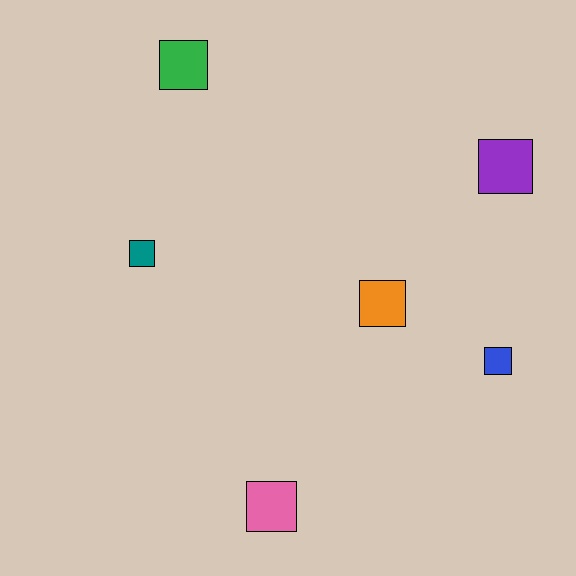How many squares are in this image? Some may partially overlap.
There are 6 squares.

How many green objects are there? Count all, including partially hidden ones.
There is 1 green object.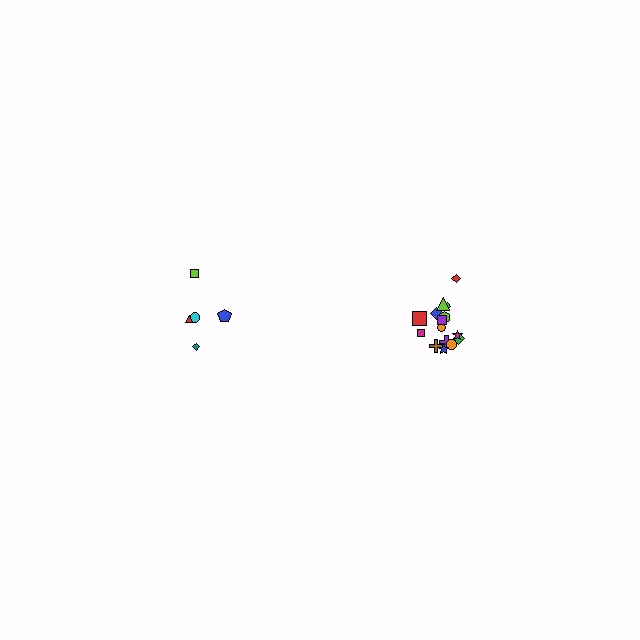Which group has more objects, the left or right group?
The right group.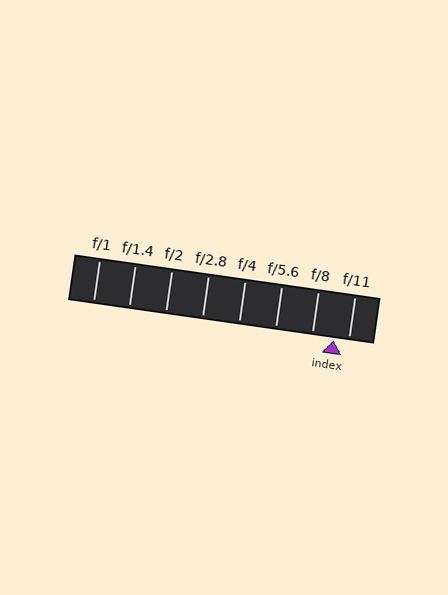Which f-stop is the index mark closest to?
The index mark is closest to f/11.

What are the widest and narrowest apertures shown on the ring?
The widest aperture shown is f/1 and the narrowest is f/11.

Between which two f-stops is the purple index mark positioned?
The index mark is between f/8 and f/11.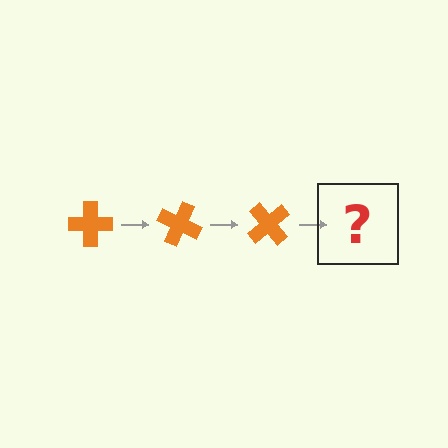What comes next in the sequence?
The next element should be an orange cross rotated 75 degrees.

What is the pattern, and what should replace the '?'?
The pattern is that the cross rotates 25 degrees each step. The '?' should be an orange cross rotated 75 degrees.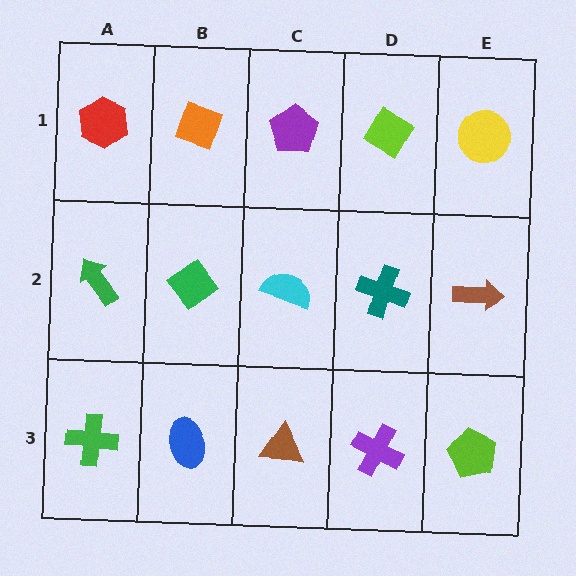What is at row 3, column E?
A lime pentagon.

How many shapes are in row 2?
5 shapes.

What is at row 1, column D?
A lime diamond.